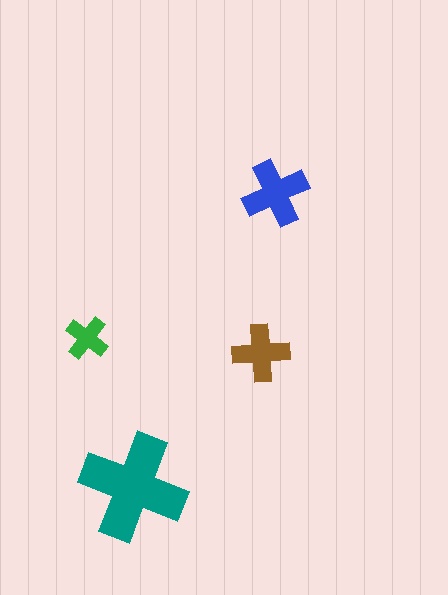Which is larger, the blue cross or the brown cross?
The blue one.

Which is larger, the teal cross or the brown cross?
The teal one.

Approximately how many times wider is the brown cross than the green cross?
About 1.5 times wider.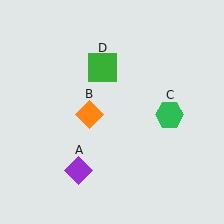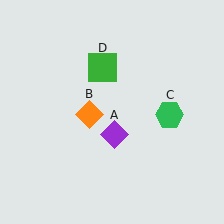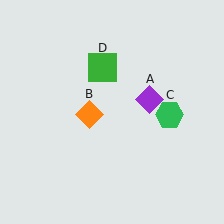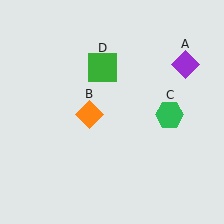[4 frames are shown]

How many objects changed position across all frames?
1 object changed position: purple diamond (object A).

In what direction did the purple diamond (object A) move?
The purple diamond (object A) moved up and to the right.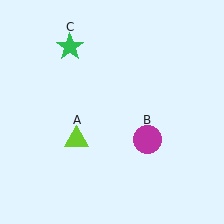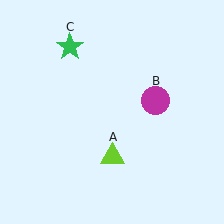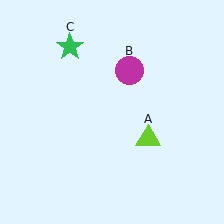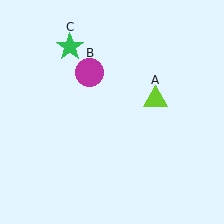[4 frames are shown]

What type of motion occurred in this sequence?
The lime triangle (object A), magenta circle (object B) rotated counterclockwise around the center of the scene.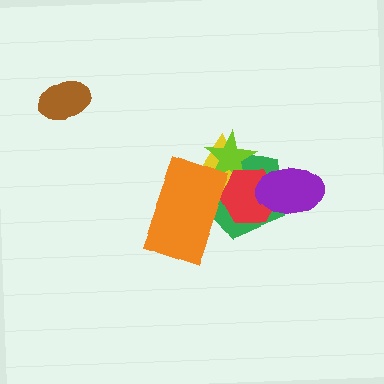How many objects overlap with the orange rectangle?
3 objects overlap with the orange rectangle.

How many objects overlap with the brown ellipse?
0 objects overlap with the brown ellipse.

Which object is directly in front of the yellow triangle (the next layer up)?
The lime star is directly in front of the yellow triangle.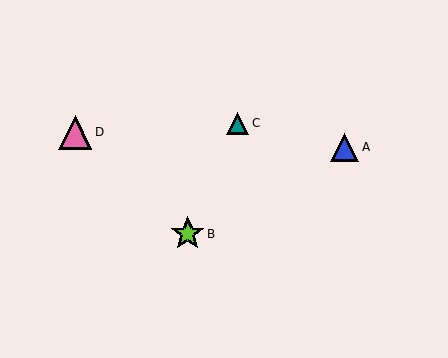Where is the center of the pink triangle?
The center of the pink triangle is at (75, 132).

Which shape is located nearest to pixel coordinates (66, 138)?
The pink triangle (labeled D) at (75, 132) is nearest to that location.